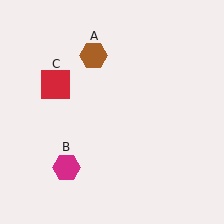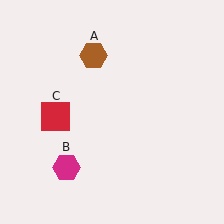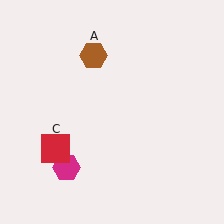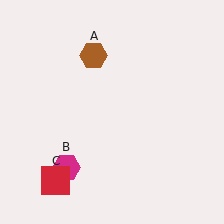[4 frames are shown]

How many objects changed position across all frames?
1 object changed position: red square (object C).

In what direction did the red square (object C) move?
The red square (object C) moved down.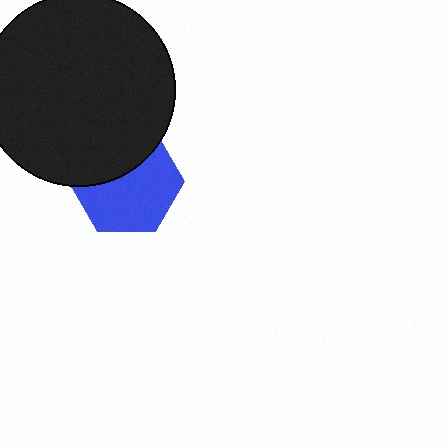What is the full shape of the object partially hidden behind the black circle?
The partially hidden object is a blue hexagon.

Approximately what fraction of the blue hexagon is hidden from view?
Roughly 38% of the blue hexagon is hidden behind the black circle.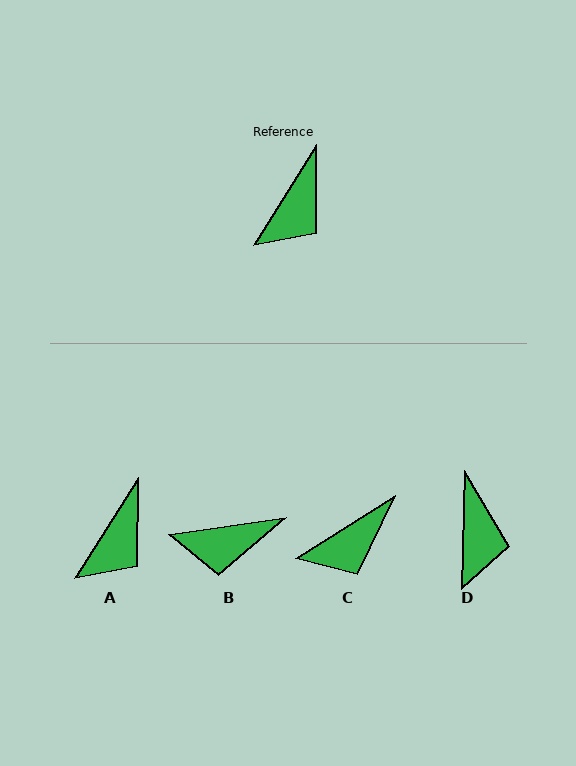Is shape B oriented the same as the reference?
No, it is off by about 50 degrees.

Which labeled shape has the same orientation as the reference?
A.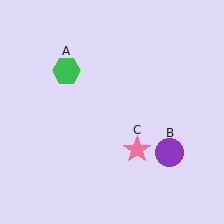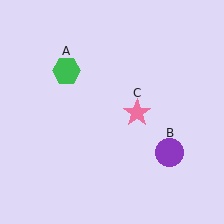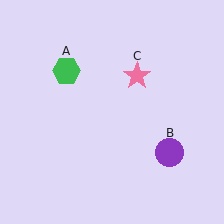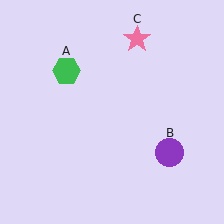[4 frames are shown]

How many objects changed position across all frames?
1 object changed position: pink star (object C).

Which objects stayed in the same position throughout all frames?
Green hexagon (object A) and purple circle (object B) remained stationary.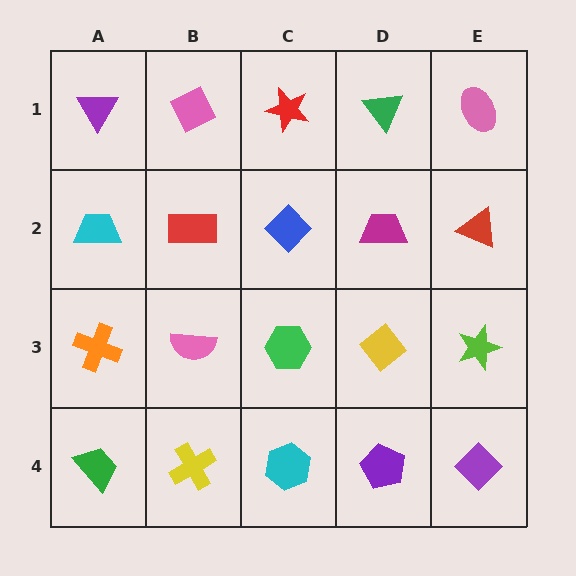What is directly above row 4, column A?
An orange cross.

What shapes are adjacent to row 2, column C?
A red star (row 1, column C), a green hexagon (row 3, column C), a red rectangle (row 2, column B), a magenta trapezoid (row 2, column D).